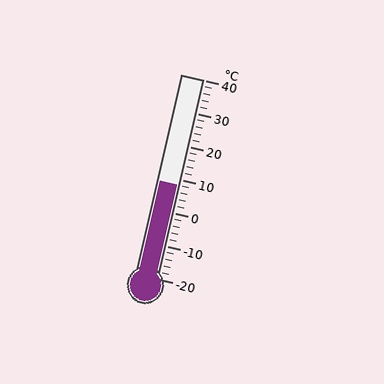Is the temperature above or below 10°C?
The temperature is below 10°C.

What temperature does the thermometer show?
The thermometer shows approximately 8°C.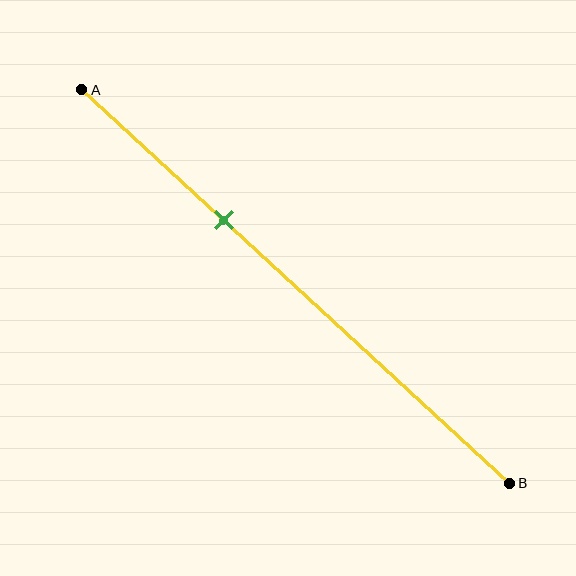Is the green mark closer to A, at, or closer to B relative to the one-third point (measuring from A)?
The green mark is approximately at the one-third point of segment AB.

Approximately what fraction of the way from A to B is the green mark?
The green mark is approximately 35% of the way from A to B.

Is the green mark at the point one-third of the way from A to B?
Yes, the mark is approximately at the one-third point.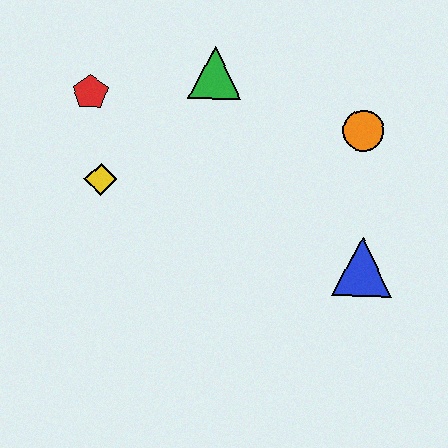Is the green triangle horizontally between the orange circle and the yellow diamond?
Yes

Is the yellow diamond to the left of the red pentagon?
No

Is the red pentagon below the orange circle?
No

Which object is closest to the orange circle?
The blue triangle is closest to the orange circle.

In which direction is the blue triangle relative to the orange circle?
The blue triangle is below the orange circle.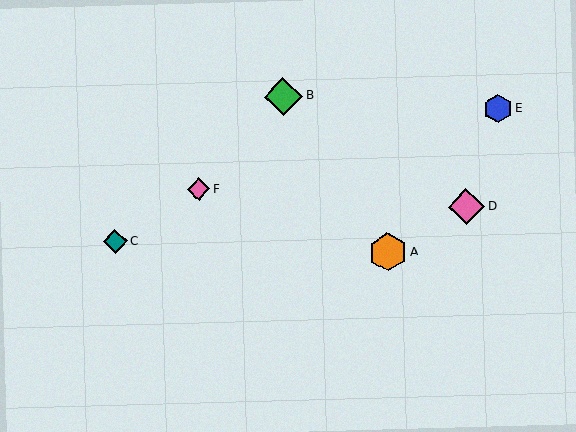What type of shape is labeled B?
Shape B is a green diamond.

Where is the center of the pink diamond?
The center of the pink diamond is at (199, 189).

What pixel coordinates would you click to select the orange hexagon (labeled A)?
Click at (388, 252) to select the orange hexagon A.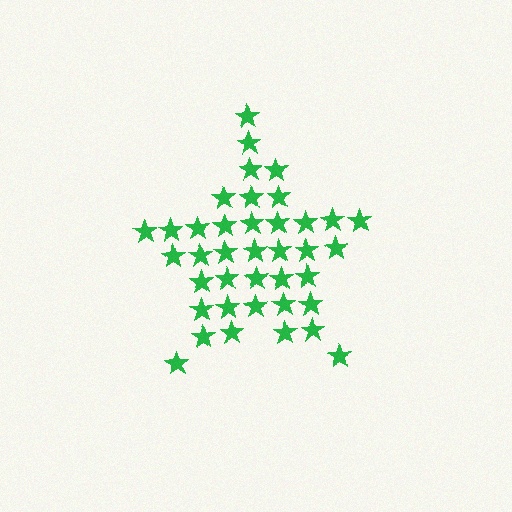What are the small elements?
The small elements are stars.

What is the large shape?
The large shape is a star.